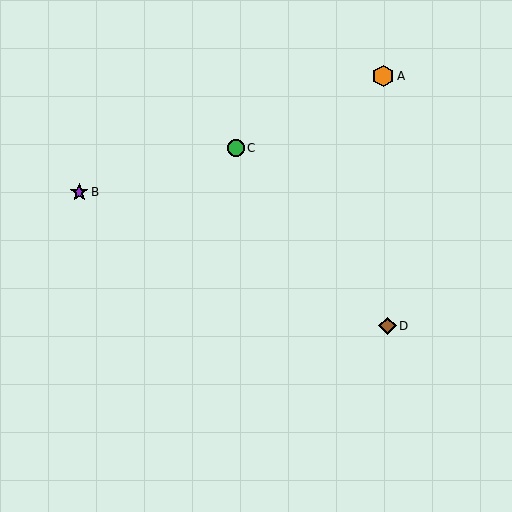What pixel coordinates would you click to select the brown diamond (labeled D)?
Click at (388, 326) to select the brown diamond D.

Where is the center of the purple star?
The center of the purple star is at (79, 192).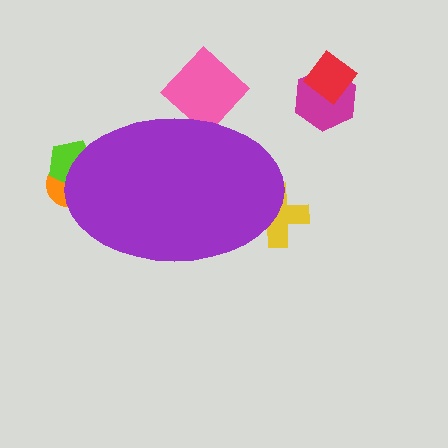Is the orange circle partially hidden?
Yes, the orange circle is partially hidden behind the purple ellipse.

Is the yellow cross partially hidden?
Yes, the yellow cross is partially hidden behind the purple ellipse.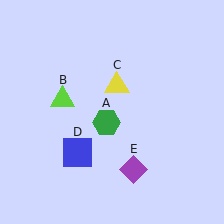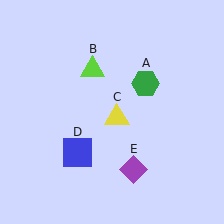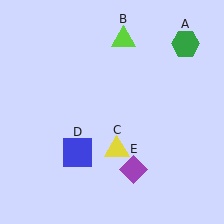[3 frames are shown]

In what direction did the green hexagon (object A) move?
The green hexagon (object A) moved up and to the right.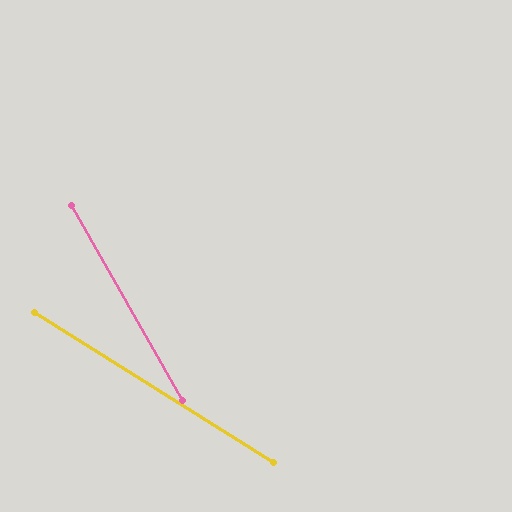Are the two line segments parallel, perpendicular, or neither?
Neither parallel nor perpendicular — they differ by about 28°.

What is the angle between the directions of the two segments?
Approximately 28 degrees.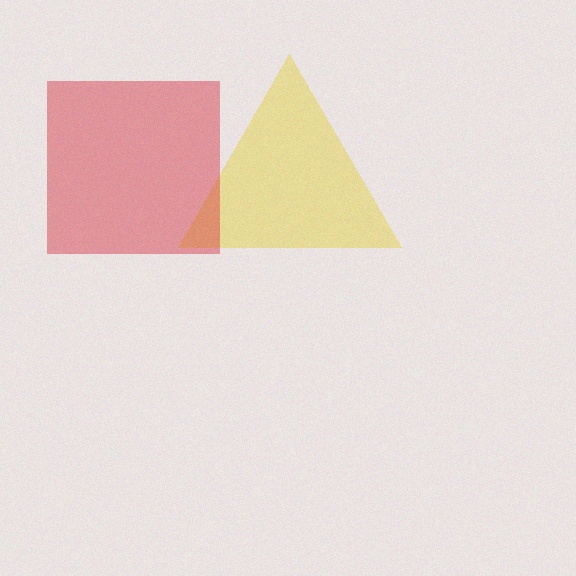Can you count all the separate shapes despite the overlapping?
Yes, there are 2 separate shapes.